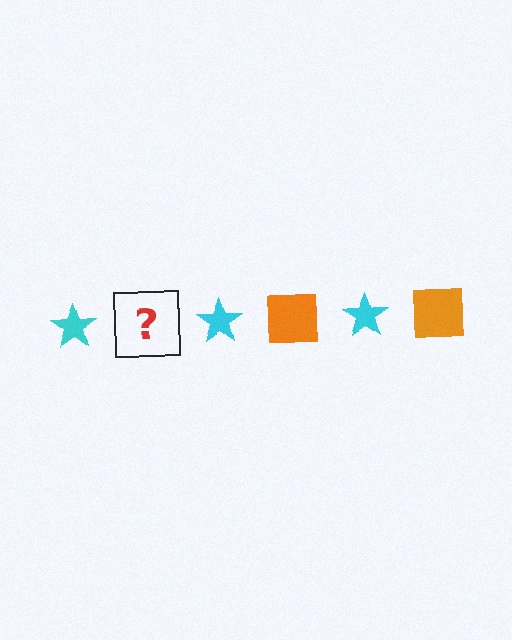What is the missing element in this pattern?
The missing element is an orange square.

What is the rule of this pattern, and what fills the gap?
The rule is that the pattern alternates between cyan star and orange square. The gap should be filled with an orange square.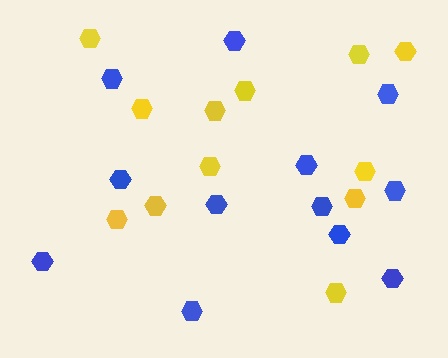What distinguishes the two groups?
There are 2 groups: one group of blue hexagons (12) and one group of yellow hexagons (12).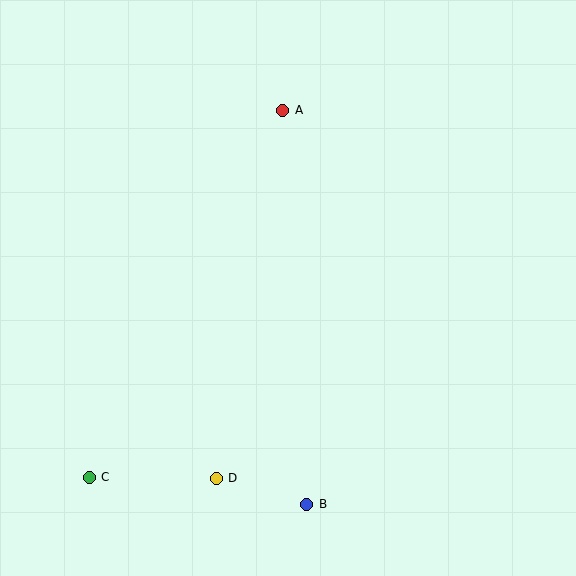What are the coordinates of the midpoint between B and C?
The midpoint between B and C is at (198, 491).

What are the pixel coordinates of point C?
Point C is at (89, 477).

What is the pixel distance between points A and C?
The distance between A and C is 415 pixels.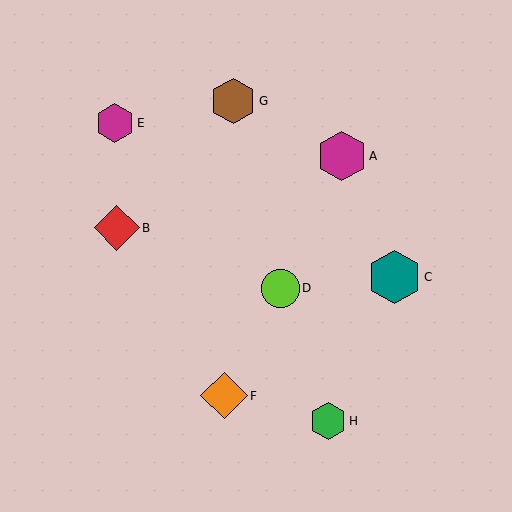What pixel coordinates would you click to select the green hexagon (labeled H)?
Click at (328, 421) to select the green hexagon H.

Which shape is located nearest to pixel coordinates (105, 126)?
The magenta hexagon (labeled E) at (115, 123) is nearest to that location.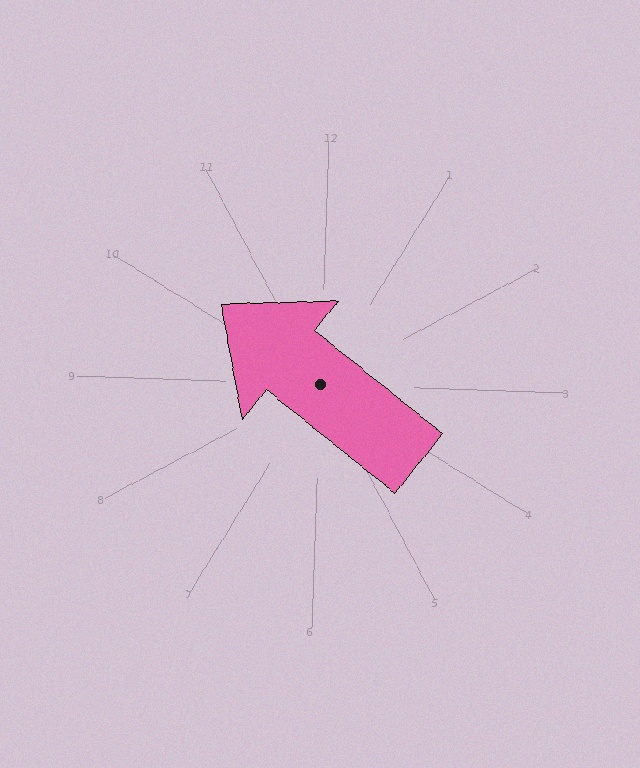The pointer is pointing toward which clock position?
Roughly 10 o'clock.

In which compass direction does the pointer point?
Northwest.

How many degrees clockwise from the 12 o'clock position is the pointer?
Approximately 307 degrees.